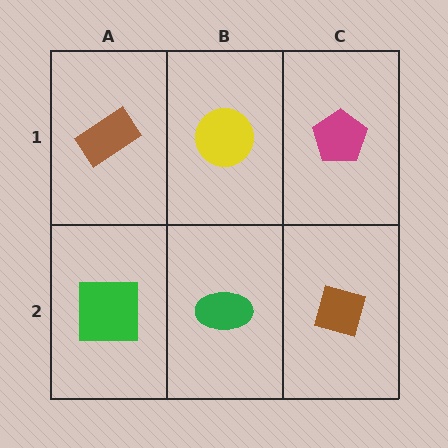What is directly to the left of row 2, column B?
A green square.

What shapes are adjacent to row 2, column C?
A magenta pentagon (row 1, column C), a green ellipse (row 2, column B).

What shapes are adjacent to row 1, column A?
A green square (row 2, column A), a yellow circle (row 1, column B).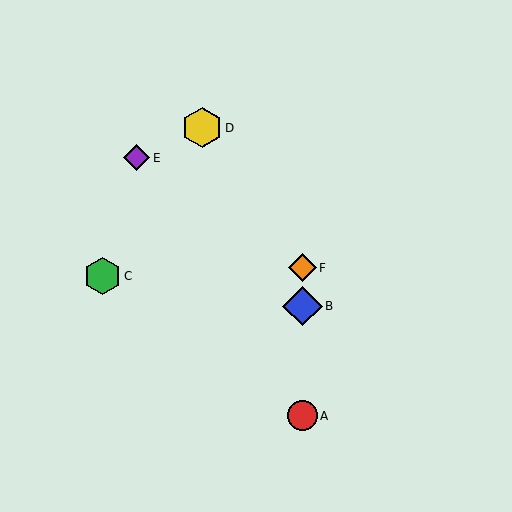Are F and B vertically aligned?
Yes, both are at x≈302.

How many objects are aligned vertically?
3 objects (A, B, F) are aligned vertically.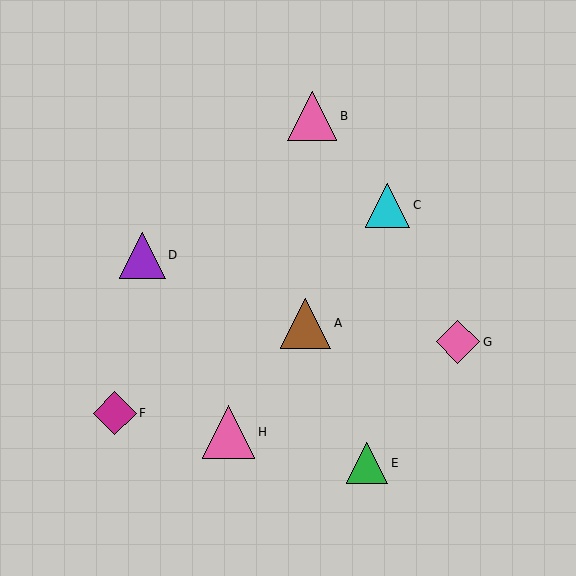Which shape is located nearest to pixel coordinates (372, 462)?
The green triangle (labeled E) at (367, 463) is nearest to that location.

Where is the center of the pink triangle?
The center of the pink triangle is at (312, 116).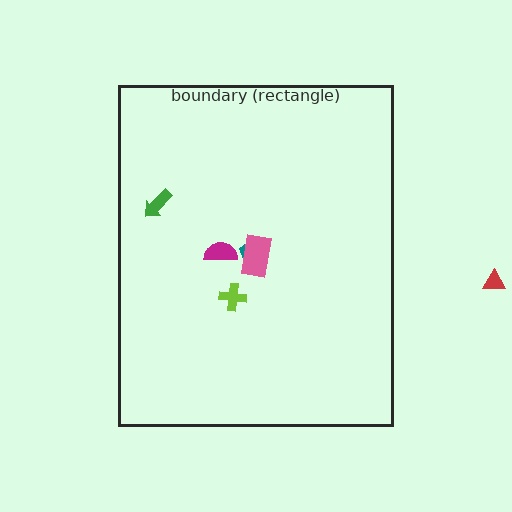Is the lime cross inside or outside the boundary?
Inside.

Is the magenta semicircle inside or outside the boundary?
Inside.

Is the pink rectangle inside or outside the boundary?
Inside.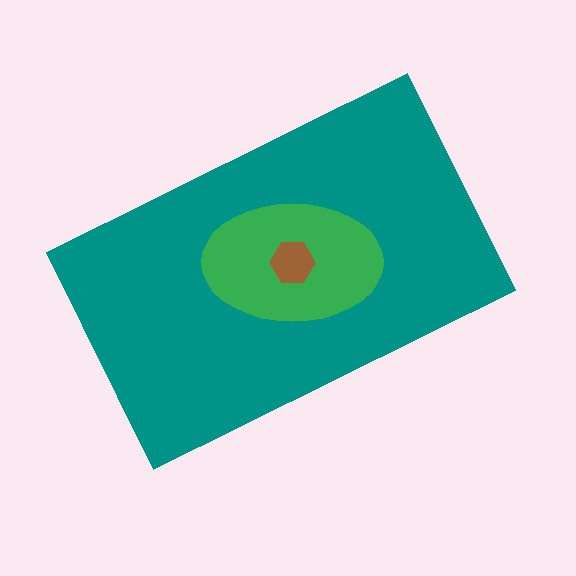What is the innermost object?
The brown hexagon.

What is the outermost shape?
The teal rectangle.